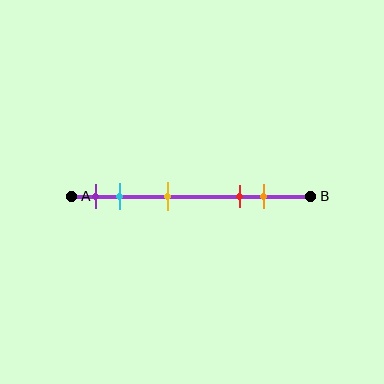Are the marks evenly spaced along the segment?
No, the marks are not evenly spaced.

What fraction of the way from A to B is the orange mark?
The orange mark is approximately 80% (0.8) of the way from A to B.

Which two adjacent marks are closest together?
The purple and cyan marks are the closest adjacent pair.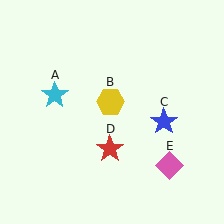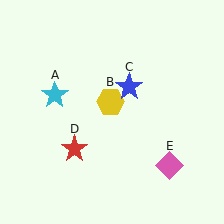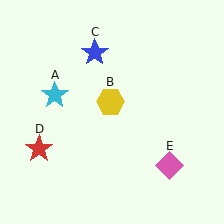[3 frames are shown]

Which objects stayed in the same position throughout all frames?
Cyan star (object A) and yellow hexagon (object B) and pink diamond (object E) remained stationary.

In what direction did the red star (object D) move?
The red star (object D) moved left.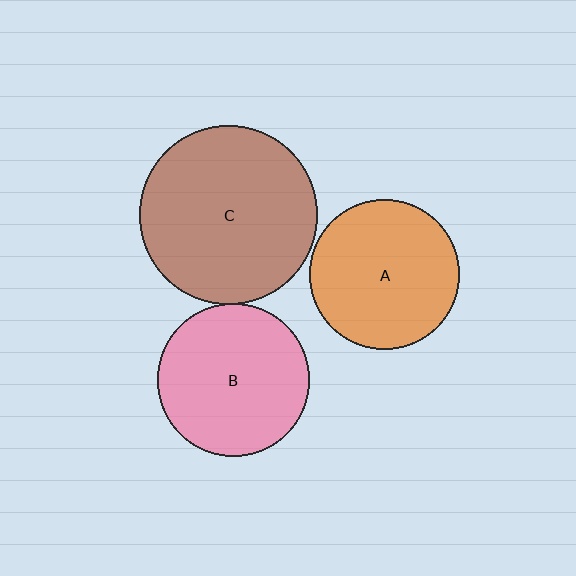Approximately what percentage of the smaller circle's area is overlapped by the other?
Approximately 5%.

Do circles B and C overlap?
Yes.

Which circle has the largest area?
Circle C (brown).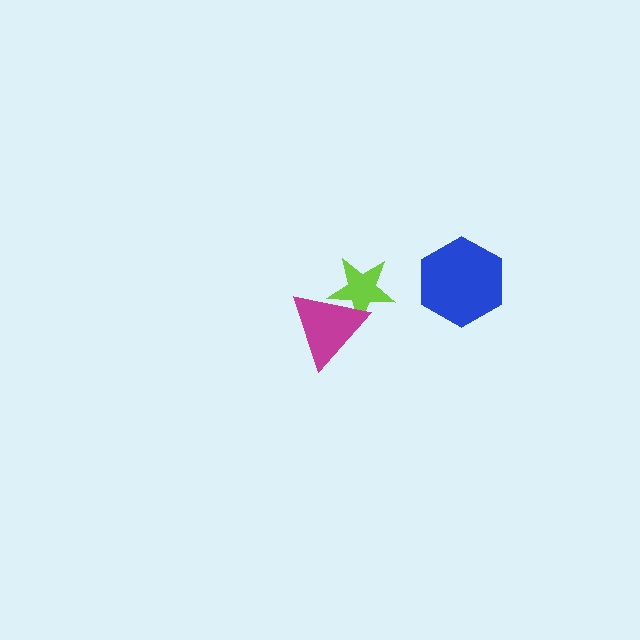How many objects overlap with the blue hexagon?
0 objects overlap with the blue hexagon.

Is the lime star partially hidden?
Yes, it is partially covered by another shape.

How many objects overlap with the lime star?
1 object overlaps with the lime star.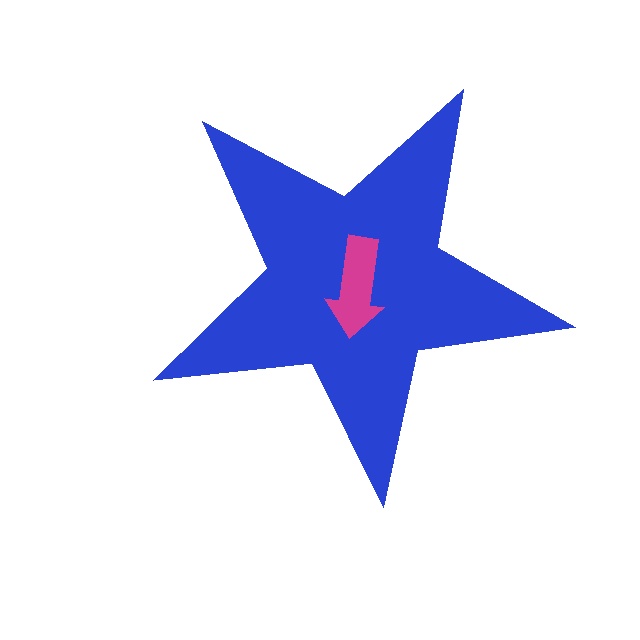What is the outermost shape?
The blue star.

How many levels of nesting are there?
2.